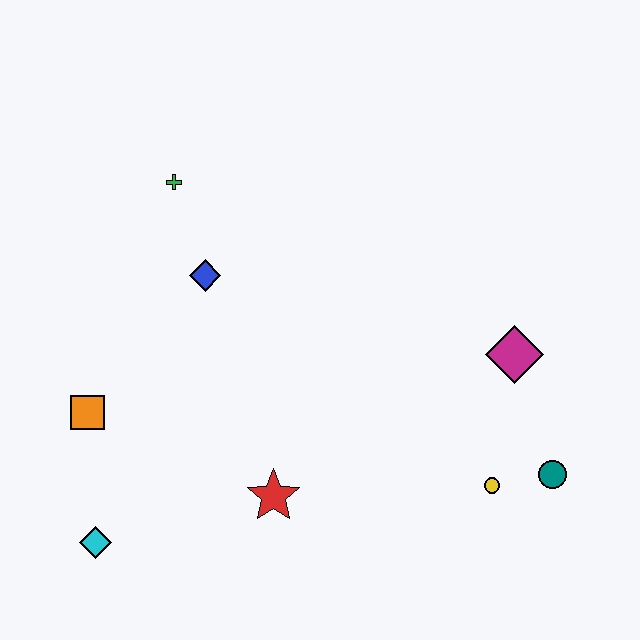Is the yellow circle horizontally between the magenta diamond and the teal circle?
No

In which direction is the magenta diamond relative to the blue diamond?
The magenta diamond is to the right of the blue diamond.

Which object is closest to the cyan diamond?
The orange square is closest to the cyan diamond.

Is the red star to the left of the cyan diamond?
No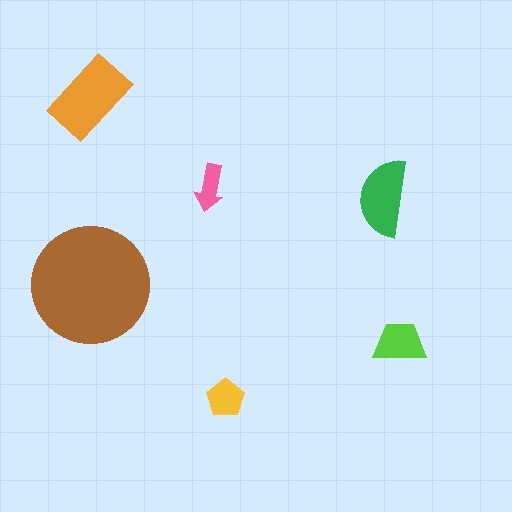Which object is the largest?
The brown circle.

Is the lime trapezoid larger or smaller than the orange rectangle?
Smaller.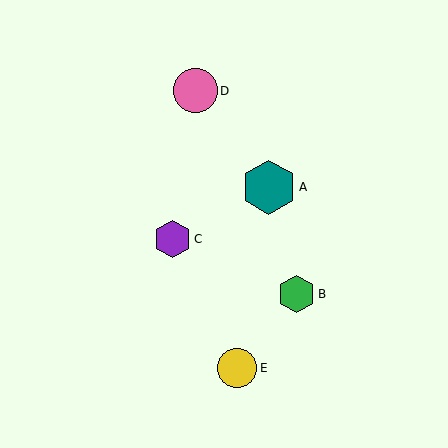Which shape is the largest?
The teal hexagon (labeled A) is the largest.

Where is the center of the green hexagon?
The center of the green hexagon is at (296, 294).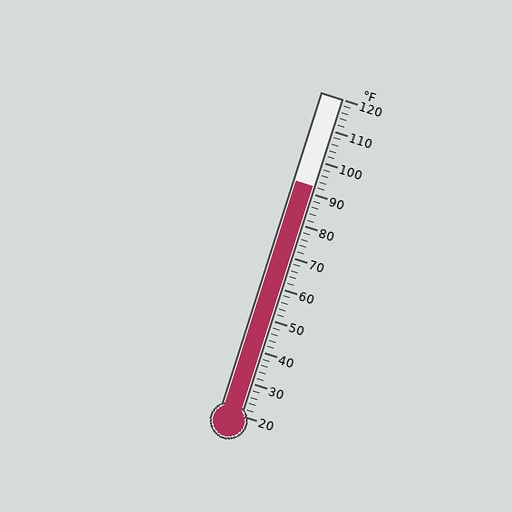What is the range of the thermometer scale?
The thermometer scale ranges from 20°F to 120°F.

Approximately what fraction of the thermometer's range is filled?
The thermometer is filled to approximately 70% of its range.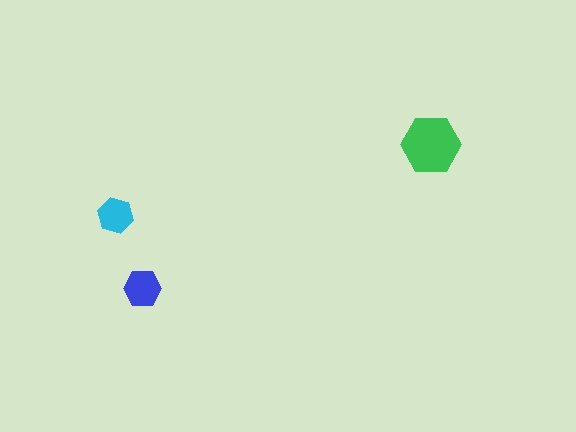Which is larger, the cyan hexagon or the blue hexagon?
The blue one.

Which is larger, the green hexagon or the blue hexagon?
The green one.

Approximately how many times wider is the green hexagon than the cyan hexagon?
About 1.5 times wider.